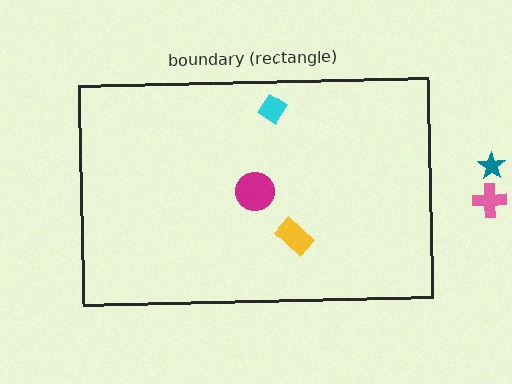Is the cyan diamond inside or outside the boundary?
Inside.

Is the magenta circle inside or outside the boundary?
Inside.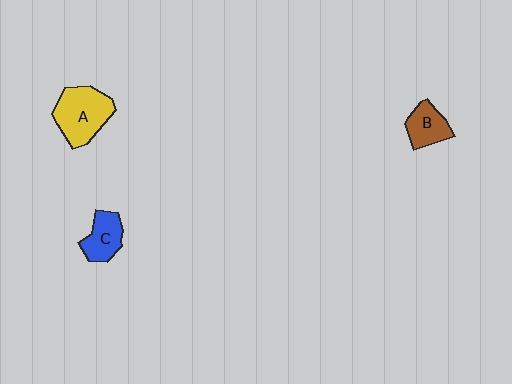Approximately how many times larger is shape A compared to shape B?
Approximately 1.8 times.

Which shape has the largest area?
Shape A (yellow).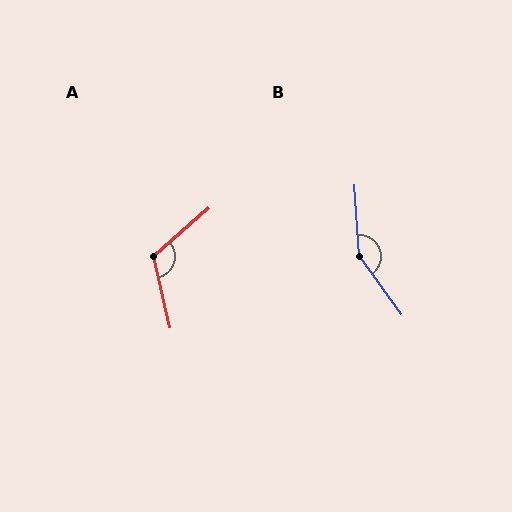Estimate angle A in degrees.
Approximately 119 degrees.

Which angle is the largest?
B, at approximately 148 degrees.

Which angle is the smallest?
A, at approximately 119 degrees.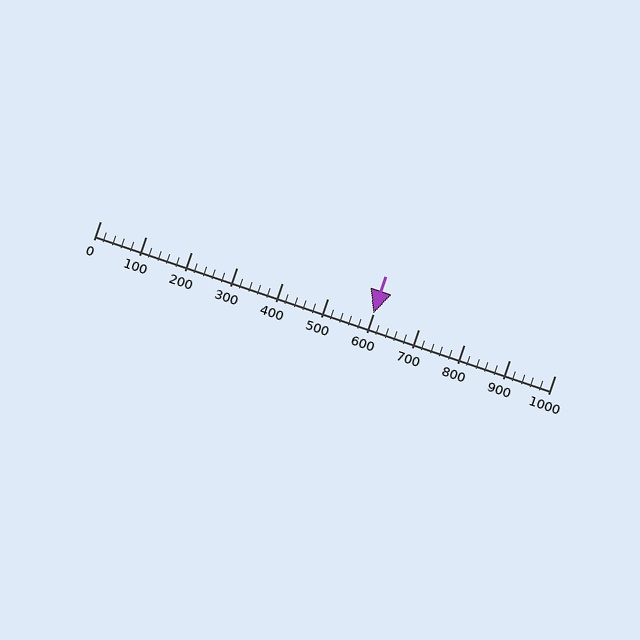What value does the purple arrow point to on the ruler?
The purple arrow points to approximately 600.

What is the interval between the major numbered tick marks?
The major tick marks are spaced 100 units apart.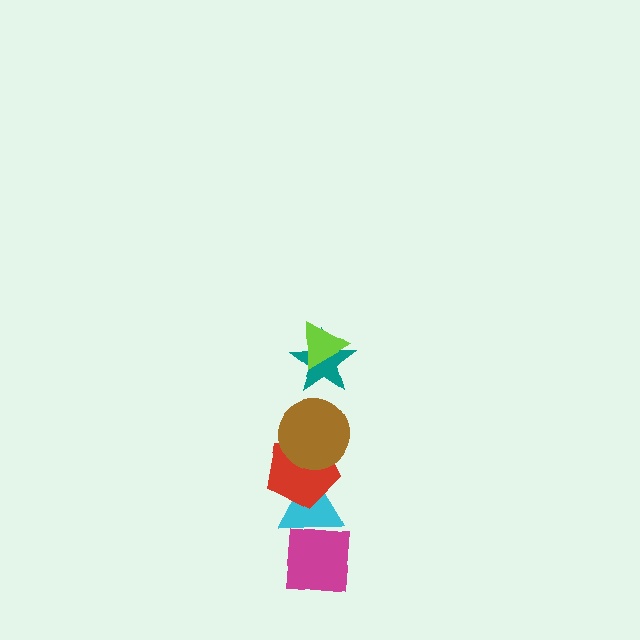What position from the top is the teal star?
The teal star is 2nd from the top.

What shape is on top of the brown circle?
The teal star is on top of the brown circle.